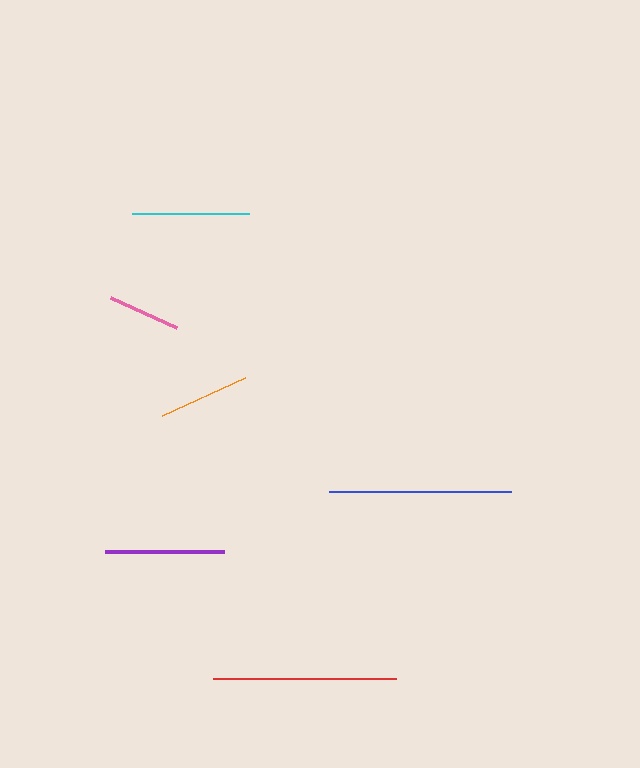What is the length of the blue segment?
The blue segment is approximately 182 pixels long.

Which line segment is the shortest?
The pink line is the shortest at approximately 72 pixels.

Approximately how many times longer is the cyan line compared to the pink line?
The cyan line is approximately 1.6 times the length of the pink line.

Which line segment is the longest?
The red line is the longest at approximately 183 pixels.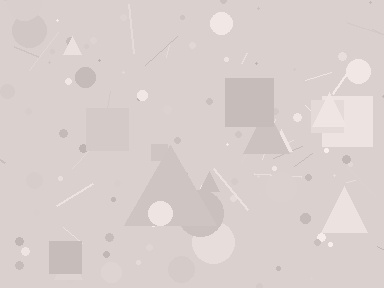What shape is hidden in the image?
A triangle is hidden in the image.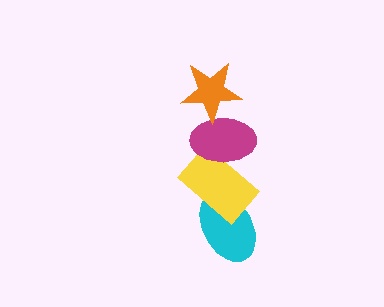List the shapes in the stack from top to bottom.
From top to bottom: the orange star, the magenta ellipse, the yellow rectangle, the cyan ellipse.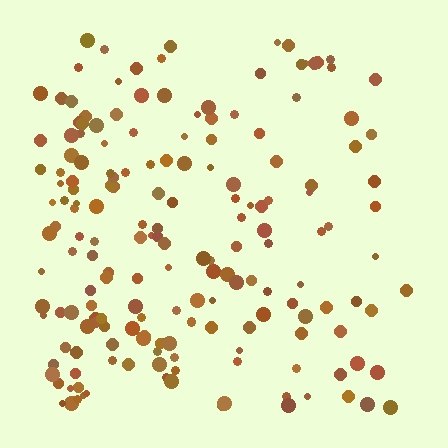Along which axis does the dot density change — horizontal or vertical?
Horizontal.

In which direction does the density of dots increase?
From right to left, with the left side densest.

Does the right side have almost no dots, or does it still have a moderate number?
Still a moderate number, just noticeably fewer than the left.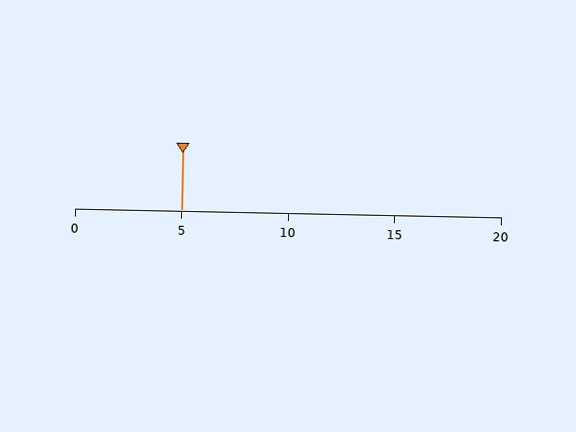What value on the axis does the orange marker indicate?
The marker indicates approximately 5.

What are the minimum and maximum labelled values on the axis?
The axis runs from 0 to 20.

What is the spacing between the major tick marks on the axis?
The major ticks are spaced 5 apart.